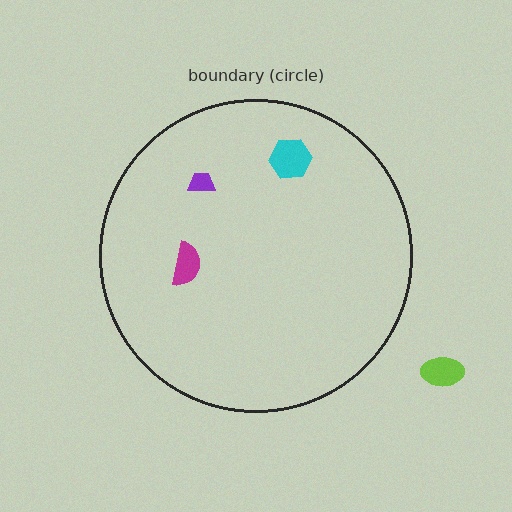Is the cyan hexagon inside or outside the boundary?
Inside.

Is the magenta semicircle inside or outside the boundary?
Inside.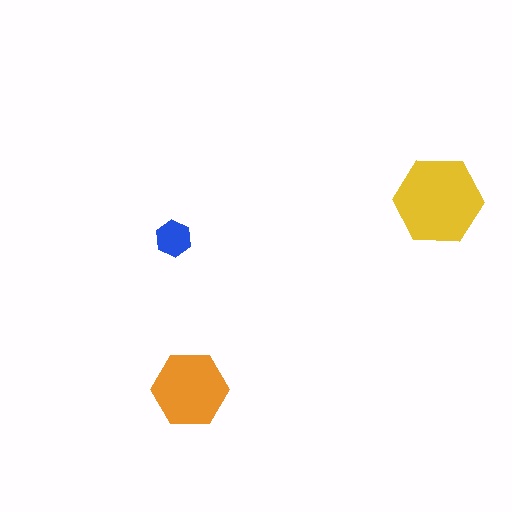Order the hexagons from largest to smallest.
the yellow one, the orange one, the blue one.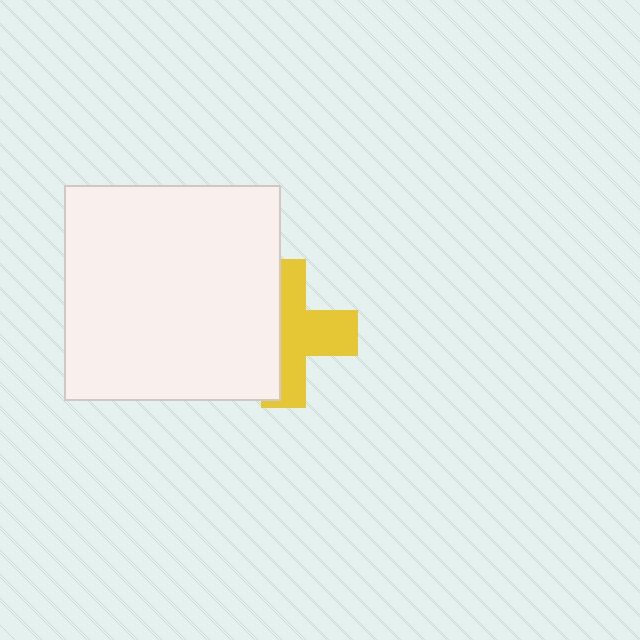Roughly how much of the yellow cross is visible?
About half of it is visible (roughly 54%).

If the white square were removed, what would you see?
You would see the complete yellow cross.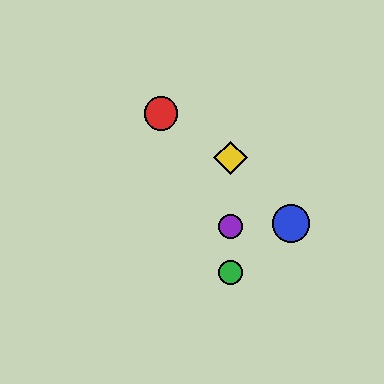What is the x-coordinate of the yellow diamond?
The yellow diamond is at x≈230.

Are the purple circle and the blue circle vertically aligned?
No, the purple circle is at x≈230 and the blue circle is at x≈291.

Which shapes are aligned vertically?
The green circle, the yellow diamond, the purple circle are aligned vertically.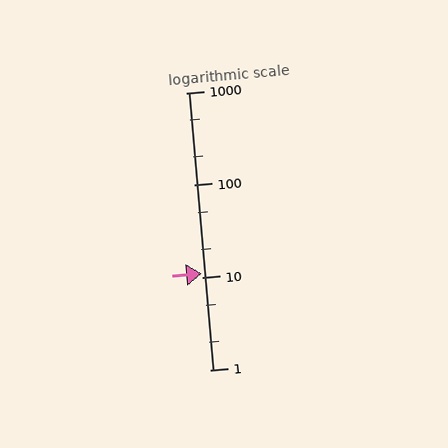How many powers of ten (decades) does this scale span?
The scale spans 3 decades, from 1 to 1000.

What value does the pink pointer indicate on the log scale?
The pointer indicates approximately 11.